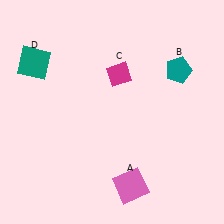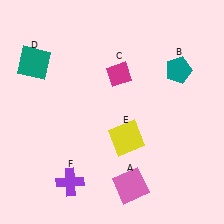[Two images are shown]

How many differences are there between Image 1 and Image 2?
There are 2 differences between the two images.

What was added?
A yellow square (E), a purple cross (F) were added in Image 2.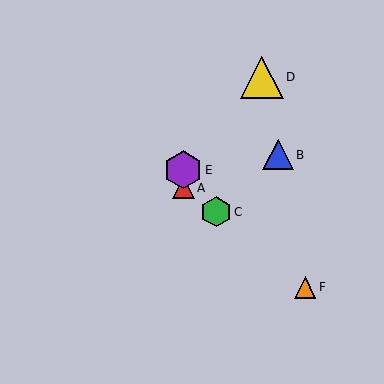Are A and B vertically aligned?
No, A is at x≈183 and B is at x≈278.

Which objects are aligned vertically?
Objects A, E are aligned vertically.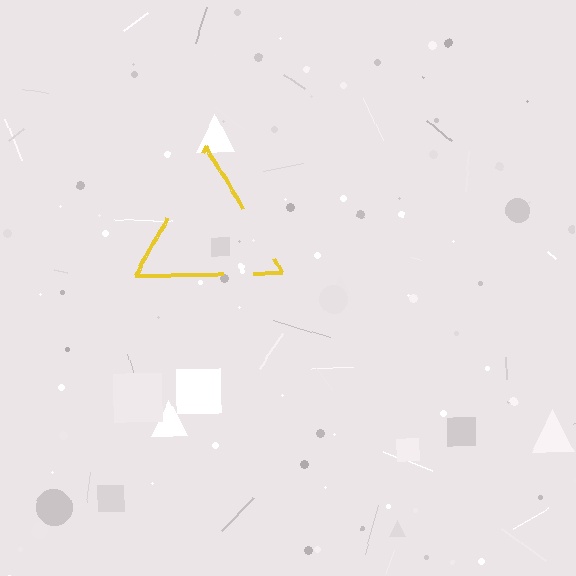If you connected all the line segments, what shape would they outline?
They would outline a triangle.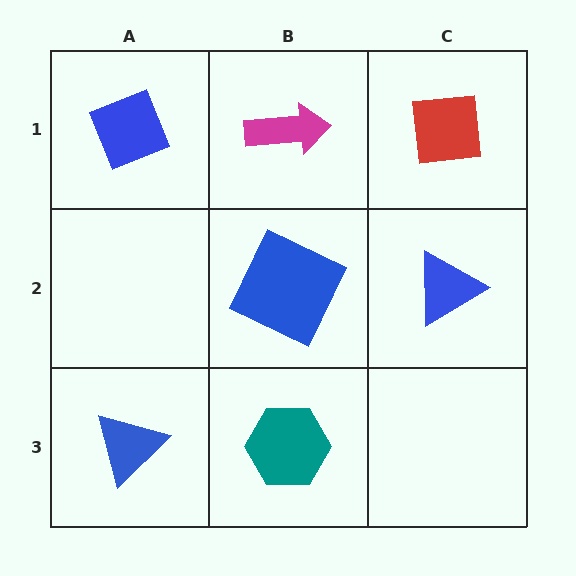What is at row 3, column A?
A blue triangle.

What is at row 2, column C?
A blue triangle.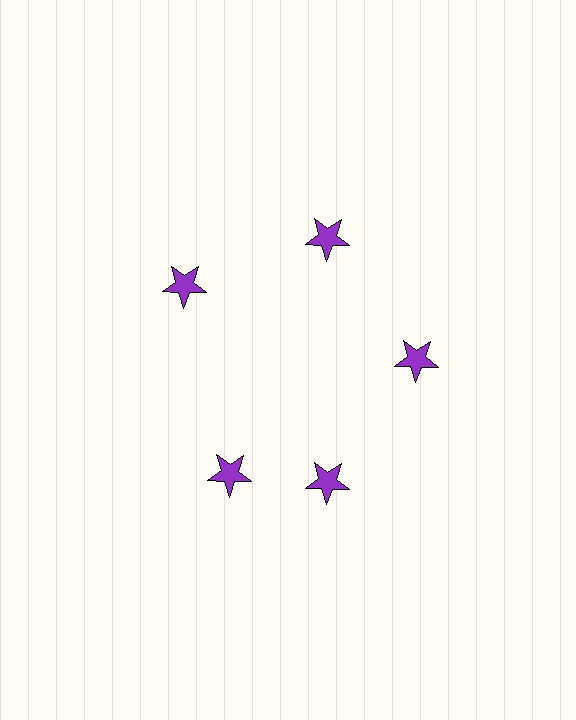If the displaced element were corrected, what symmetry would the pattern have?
It would have 5-fold rotational symmetry — the pattern would map onto itself every 72 degrees.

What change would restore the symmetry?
The symmetry would be restored by rotating it back into even spacing with its neighbors so that all 5 stars sit at equal angles and equal distance from the center.